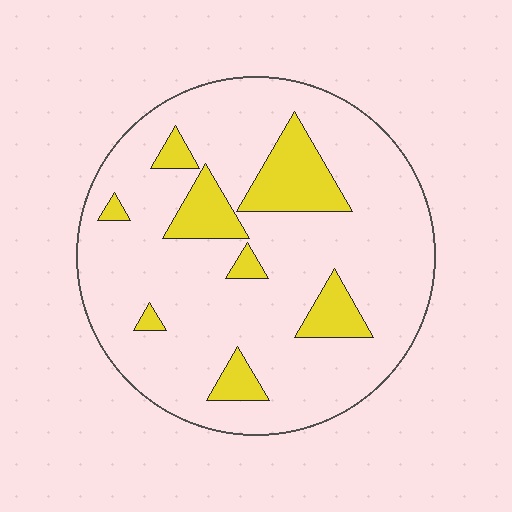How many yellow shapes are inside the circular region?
8.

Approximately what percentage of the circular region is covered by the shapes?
Approximately 15%.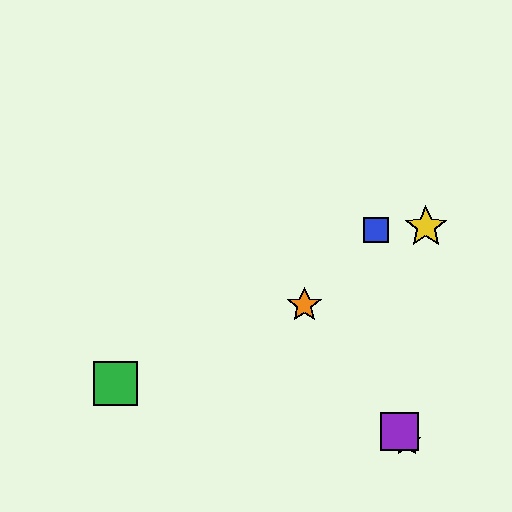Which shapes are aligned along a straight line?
The red star, the purple square, the orange star are aligned along a straight line.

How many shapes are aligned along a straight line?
3 shapes (the red star, the purple square, the orange star) are aligned along a straight line.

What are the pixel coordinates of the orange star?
The orange star is at (304, 305).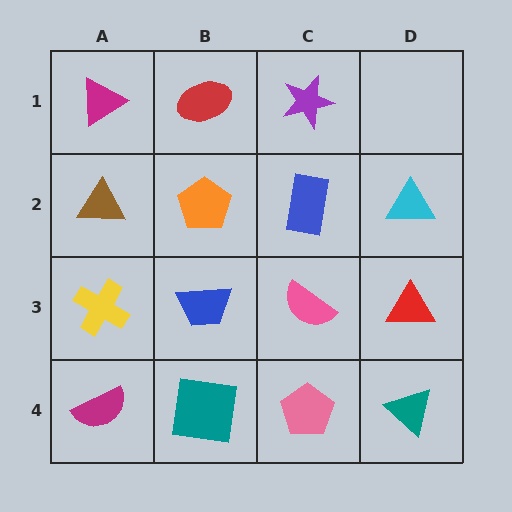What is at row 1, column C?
A purple star.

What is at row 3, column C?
A pink semicircle.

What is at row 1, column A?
A magenta triangle.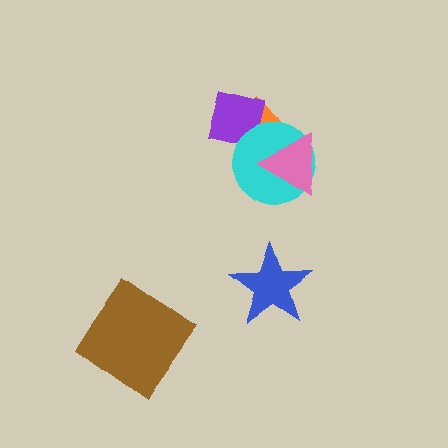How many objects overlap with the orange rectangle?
3 objects overlap with the orange rectangle.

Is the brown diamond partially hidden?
No, no other shape covers it.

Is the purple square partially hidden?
Yes, it is partially covered by another shape.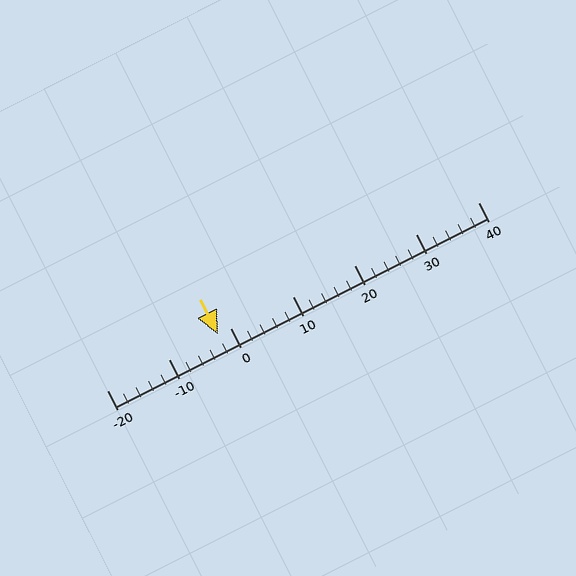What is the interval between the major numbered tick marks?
The major tick marks are spaced 10 units apart.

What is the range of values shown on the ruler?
The ruler shows values from -20 to 40.